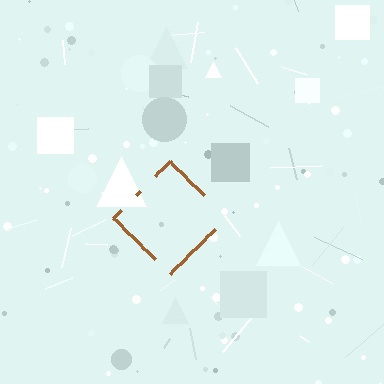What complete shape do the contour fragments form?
The contour fragments form a diamond.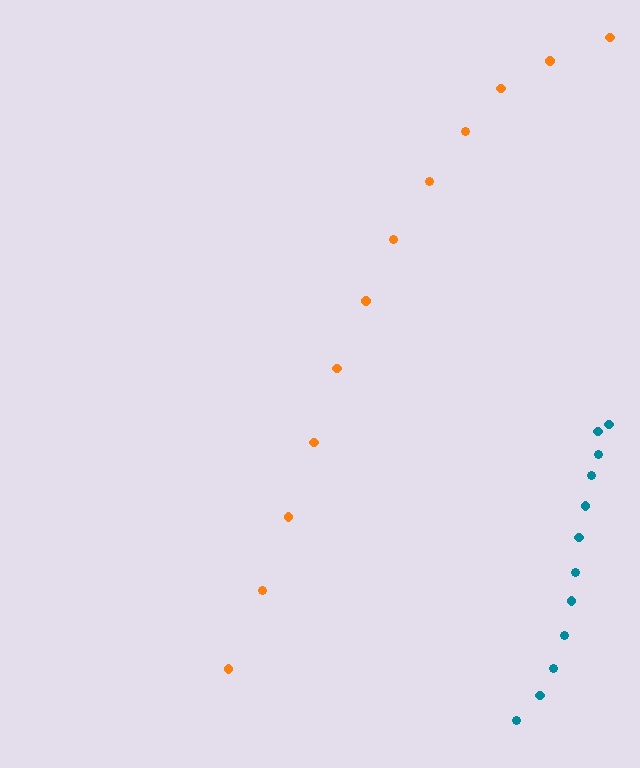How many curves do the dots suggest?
There are 2 distinct paths.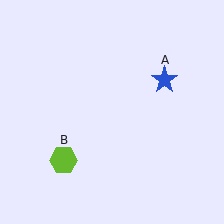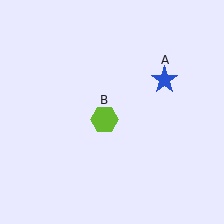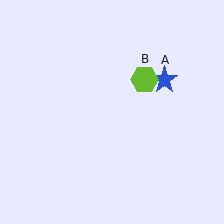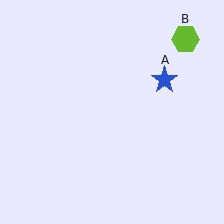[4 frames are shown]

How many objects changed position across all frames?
1 object changed position: lime hexagon (object B).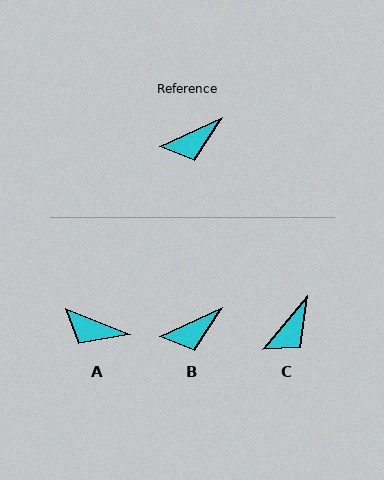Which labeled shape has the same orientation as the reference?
B.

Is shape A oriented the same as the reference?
No, it is off by about 47 degrees.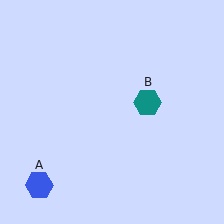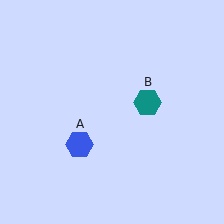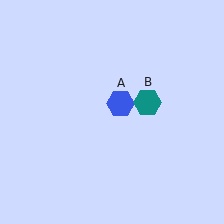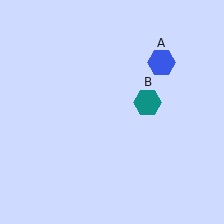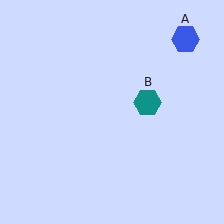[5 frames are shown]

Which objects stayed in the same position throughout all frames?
Teal hexagon (object B) remained stationary.